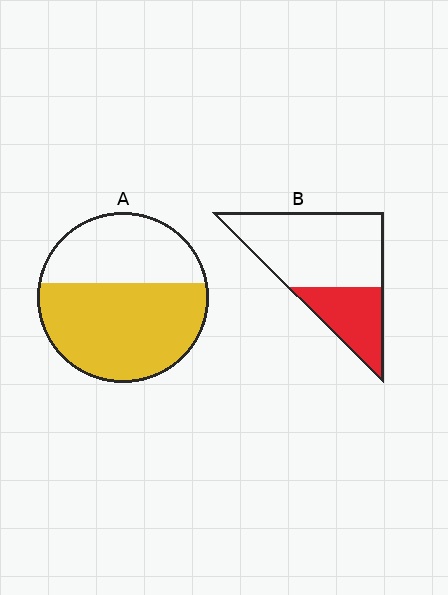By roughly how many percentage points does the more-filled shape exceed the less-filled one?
By roughly 30 percentage points (A over B).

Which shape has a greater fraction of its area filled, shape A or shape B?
Shape A.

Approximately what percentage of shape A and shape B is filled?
A is approximately 60% and B is approximately 30%.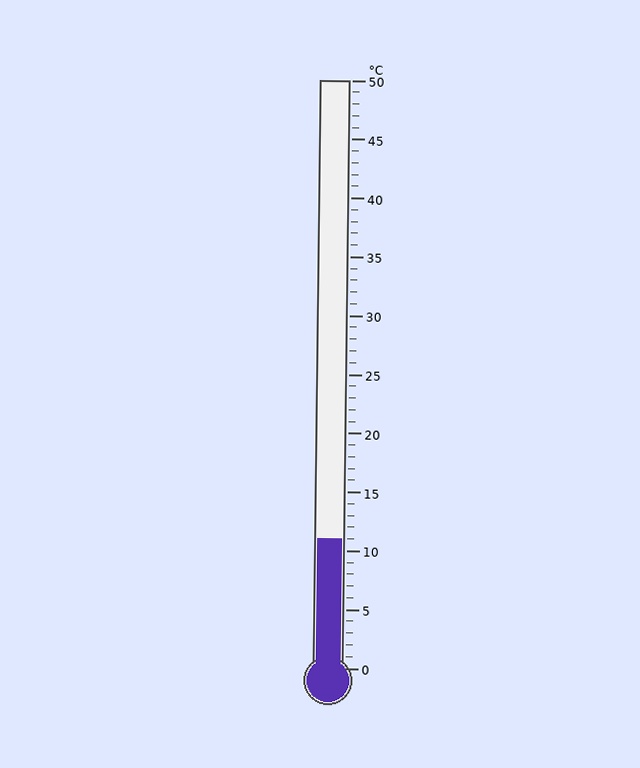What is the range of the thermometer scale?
The thermometer scale ranges from 0°C to 50°C.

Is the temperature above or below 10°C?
The temperature is above 10°C.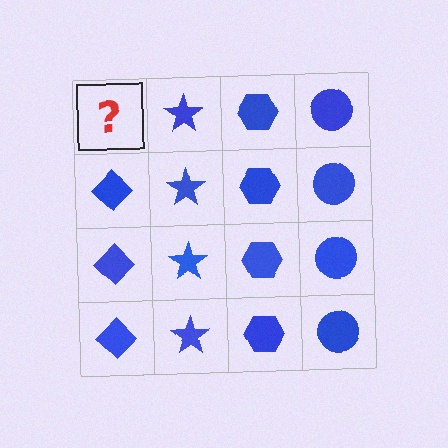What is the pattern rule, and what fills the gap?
The rule is that each column has a consistent shape. The gap should be filled with a blue diamond.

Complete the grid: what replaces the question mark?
The question mark should be replaced with a blue diamond.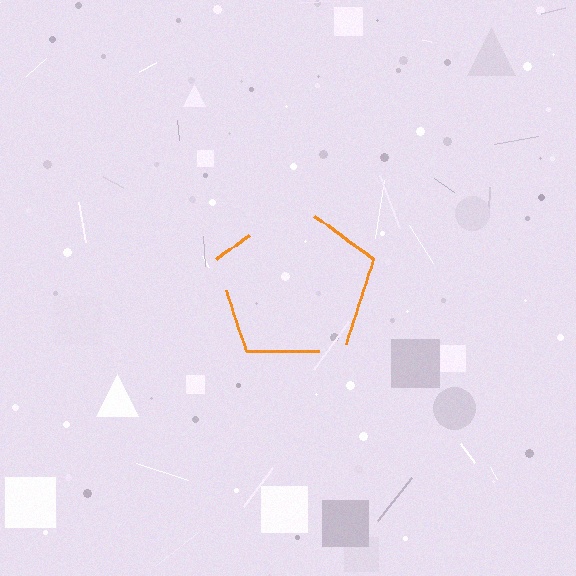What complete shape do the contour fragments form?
The contour fragments form a pentagon.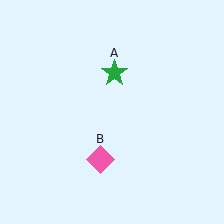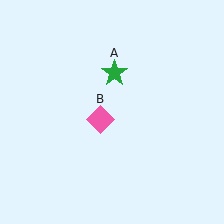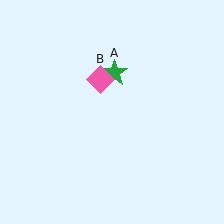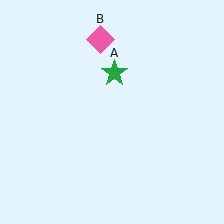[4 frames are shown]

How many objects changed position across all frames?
1 object changed position: pink diamond (object B).